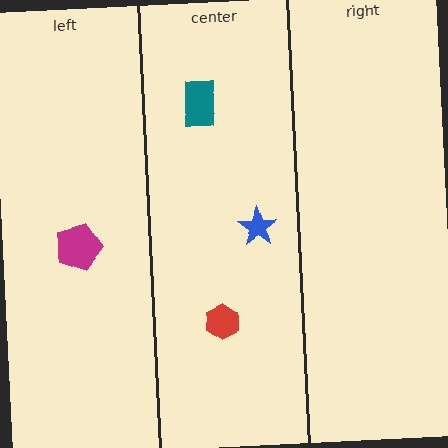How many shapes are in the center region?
3.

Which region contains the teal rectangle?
The center region.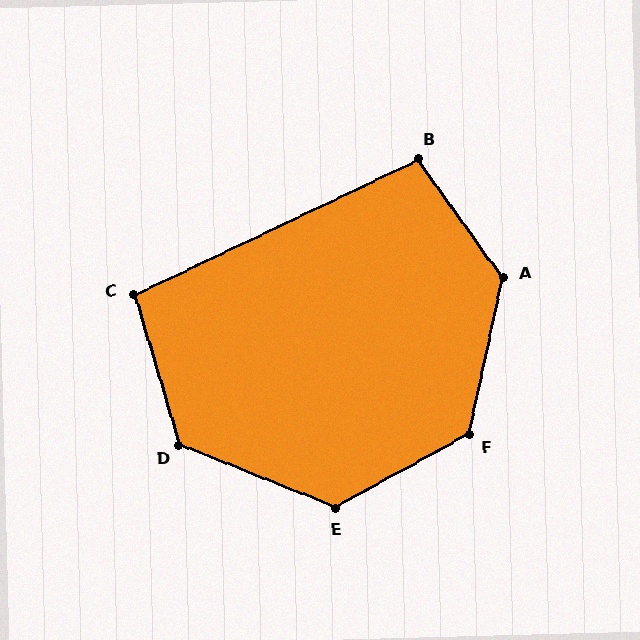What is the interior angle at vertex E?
Approximately 129 degrees (obtuse).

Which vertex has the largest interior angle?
A, at approximately 132 degrees.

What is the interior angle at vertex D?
Approximately 129 degrees (obtuse).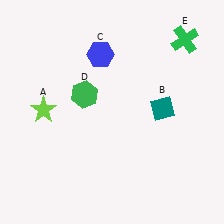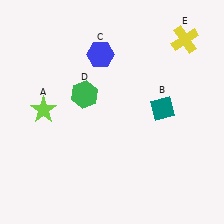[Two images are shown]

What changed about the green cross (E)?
In Image 1, E is green. In Image 2, it changed to yellow.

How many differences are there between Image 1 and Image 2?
There is 1 difference between the two images.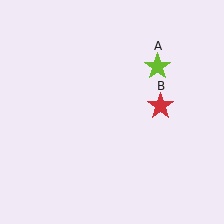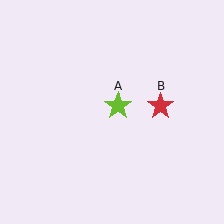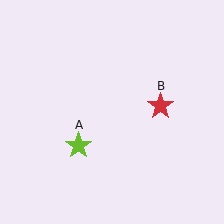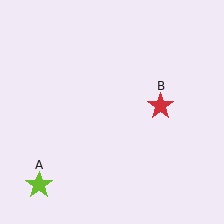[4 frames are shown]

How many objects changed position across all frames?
1 object changed position: lime star (object A).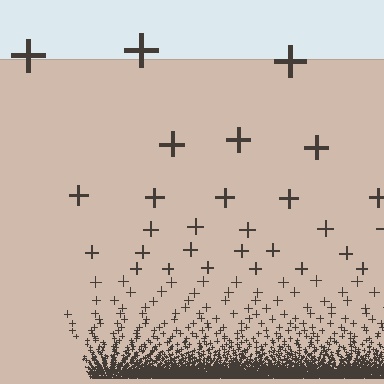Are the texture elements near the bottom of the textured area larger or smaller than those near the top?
Smaller. The gradient is inverted — elements near the bottom are smaller and denser.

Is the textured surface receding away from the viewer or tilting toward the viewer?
The surface appears to tilt toward the viewer. Texture elements get larger and sparser toward the top.